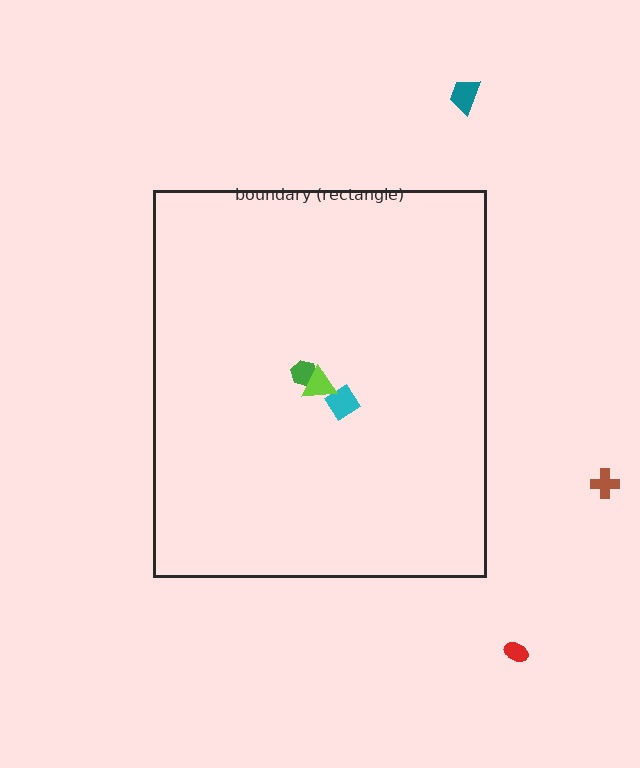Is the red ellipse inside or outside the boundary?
Outside.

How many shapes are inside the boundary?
3 inside, 3 outside.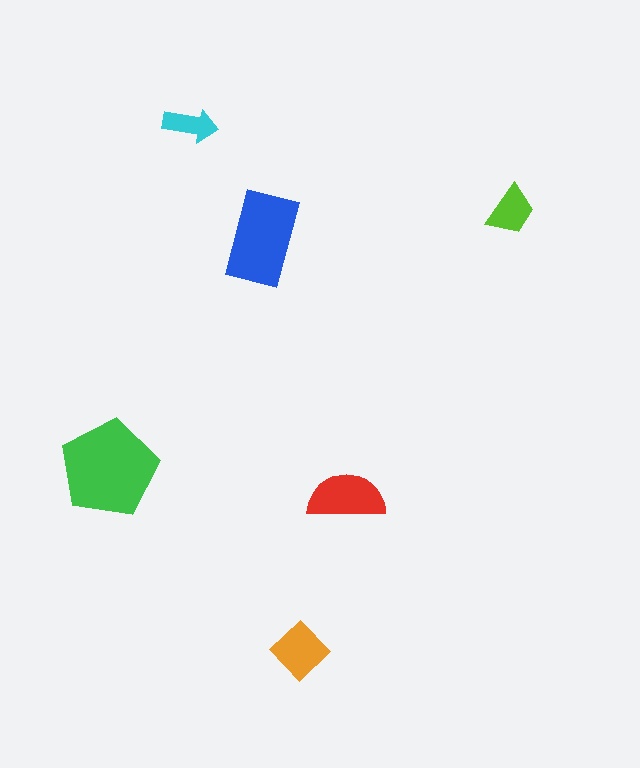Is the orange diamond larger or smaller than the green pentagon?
Smaller.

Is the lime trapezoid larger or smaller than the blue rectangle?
Smaller.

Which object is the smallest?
The cyan arrow.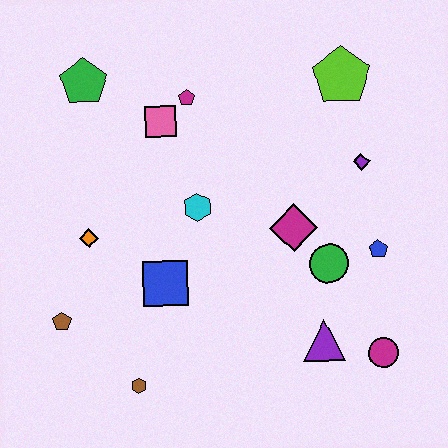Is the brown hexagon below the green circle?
Yes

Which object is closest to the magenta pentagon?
The pink square is closest to the magenta pentagon.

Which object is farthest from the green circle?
The green pentagon is farthest from the green circle.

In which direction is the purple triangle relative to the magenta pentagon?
The purple triangle is below the magenta pentagon.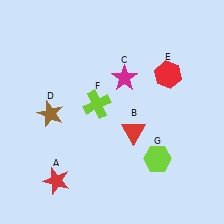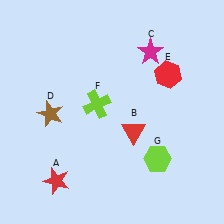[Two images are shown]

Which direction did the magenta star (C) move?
The magenta star (C) moved up.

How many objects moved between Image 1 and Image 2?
1 object moved between the two images.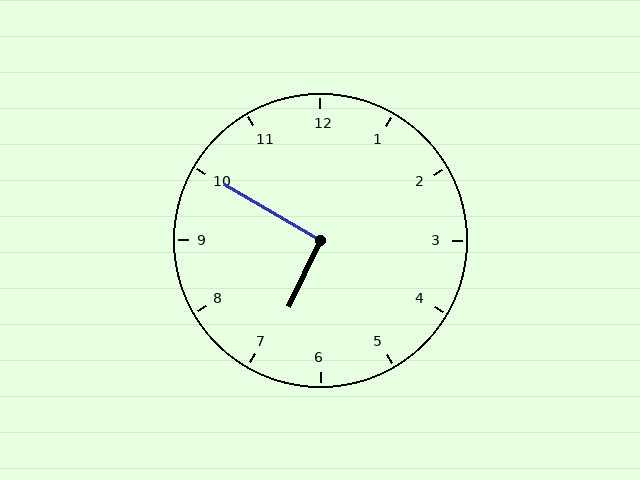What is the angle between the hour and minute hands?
Approximately 95 degrees.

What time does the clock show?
6:50.